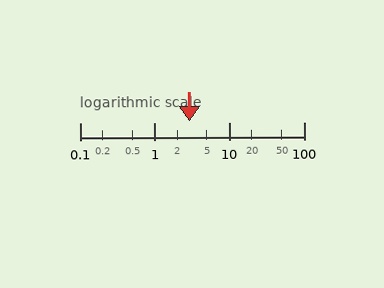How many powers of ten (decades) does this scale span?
The scale spans 3 decades, from 0.1 to 100.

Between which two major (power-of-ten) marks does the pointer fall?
The pointer is between 1 and 10.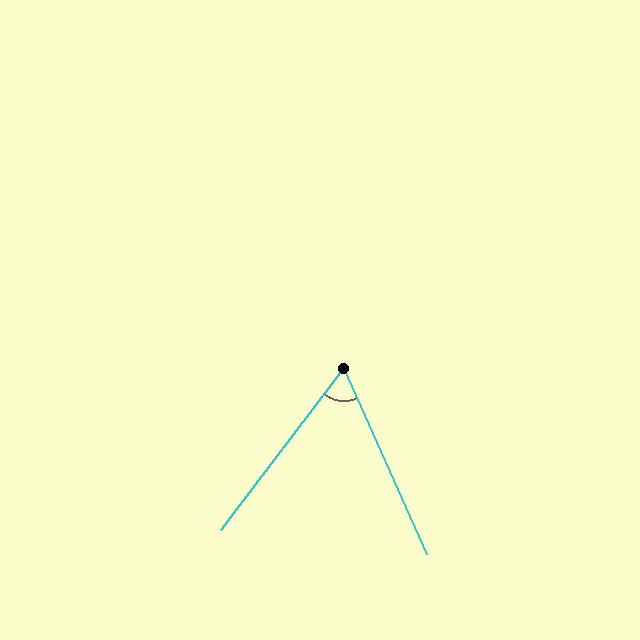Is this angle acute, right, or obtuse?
It is acute.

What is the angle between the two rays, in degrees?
Approximately 61 degrees.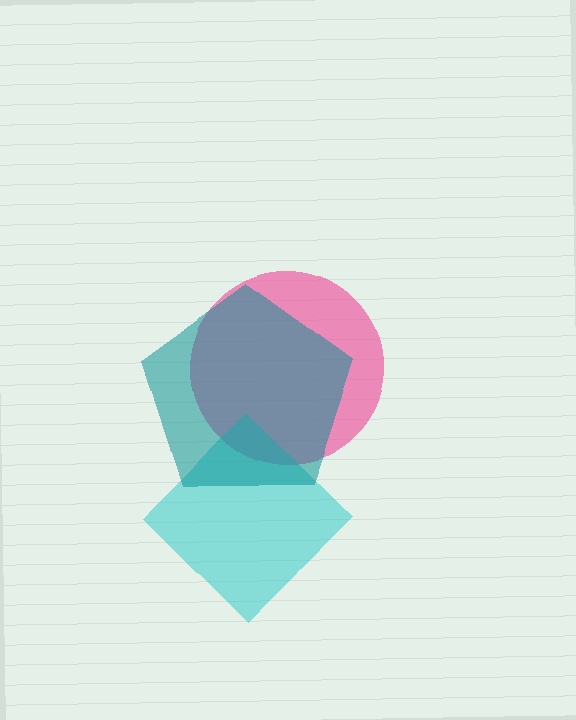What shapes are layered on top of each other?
The layered shapes are: a pink circle, a cyan diamond, a teal pentagon.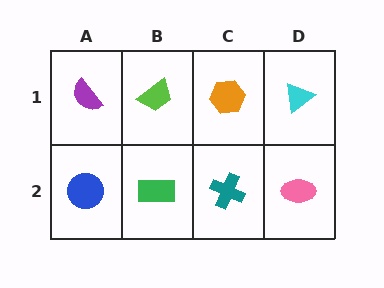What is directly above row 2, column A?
A purple semicircle.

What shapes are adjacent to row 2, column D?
A cyan triangle (row 1, column D), a teal cross (row 2, column C).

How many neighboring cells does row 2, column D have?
2.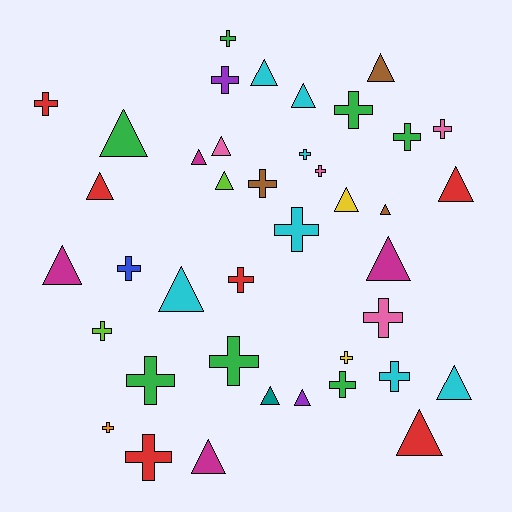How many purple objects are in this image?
There are 2 purple objects.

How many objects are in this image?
There are 40 objects.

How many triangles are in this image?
There are 19 triangles.